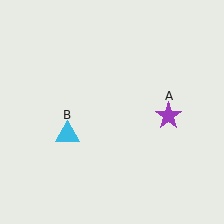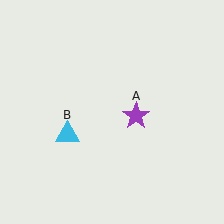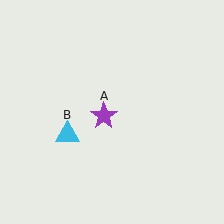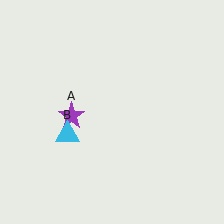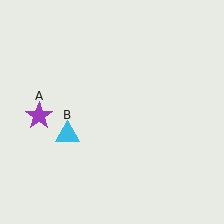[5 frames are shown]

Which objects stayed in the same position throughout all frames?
Cyan triangle (object B) remained stationary.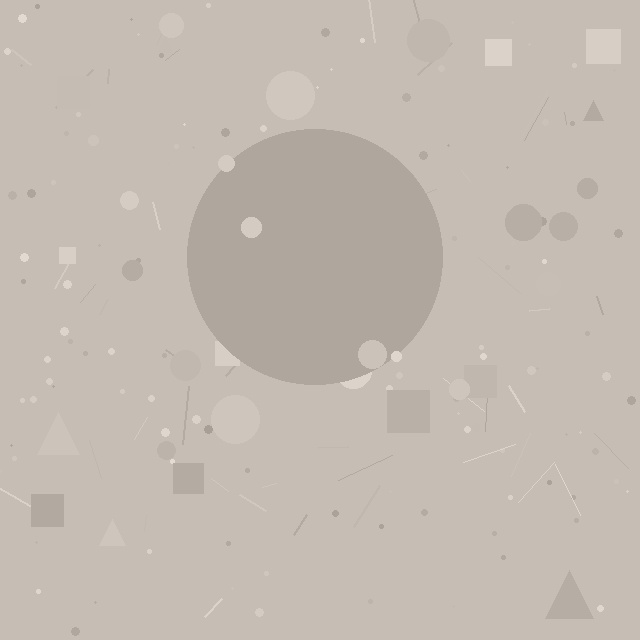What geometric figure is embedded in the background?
A circle is embedded in the background.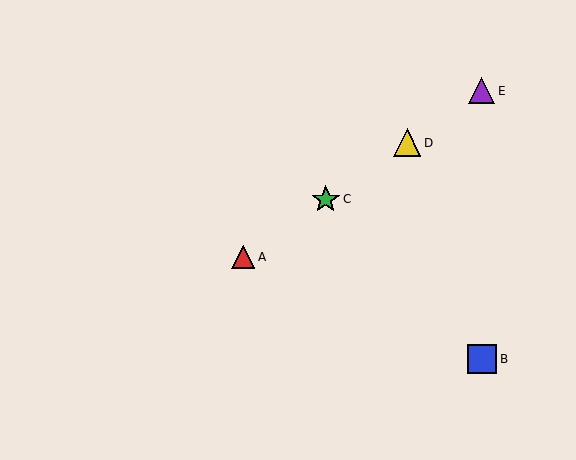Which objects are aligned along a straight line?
Objects A, C, D, E are aligned along a straight line.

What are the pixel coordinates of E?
Object E is at (482, 91).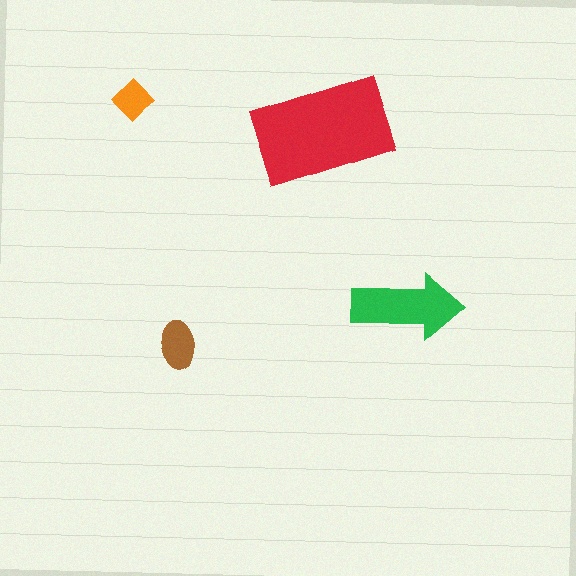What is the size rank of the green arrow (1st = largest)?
2nd.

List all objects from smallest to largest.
The orange diamond, the brown ellipse, the green arrow, the red rectangle.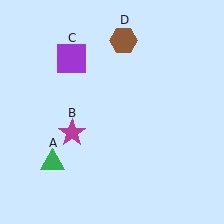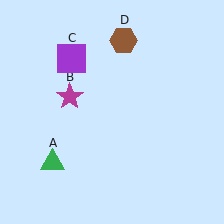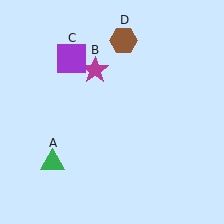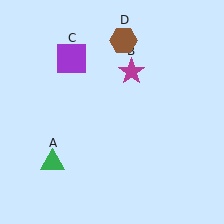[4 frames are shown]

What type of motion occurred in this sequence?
The magenta star (object B) rotated clockwise around the center of the scene.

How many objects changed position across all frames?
1 object changed position: magenta star (object B).